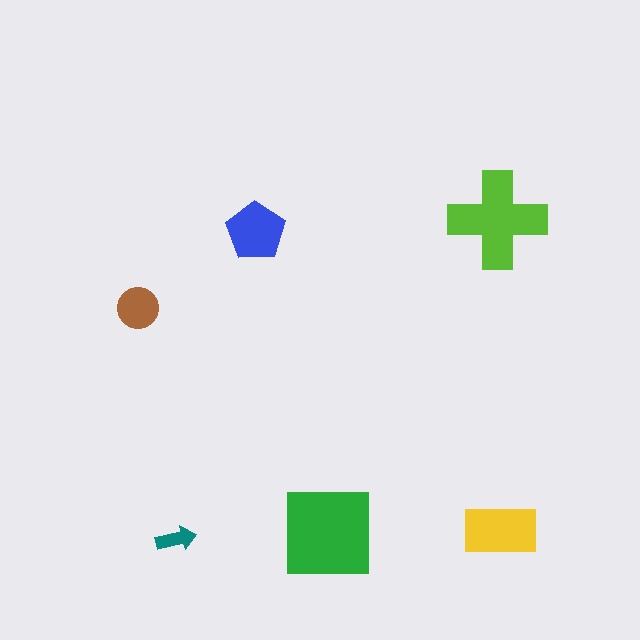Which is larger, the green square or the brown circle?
The green square.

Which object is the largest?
The green square.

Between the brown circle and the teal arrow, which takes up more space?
The brown circle.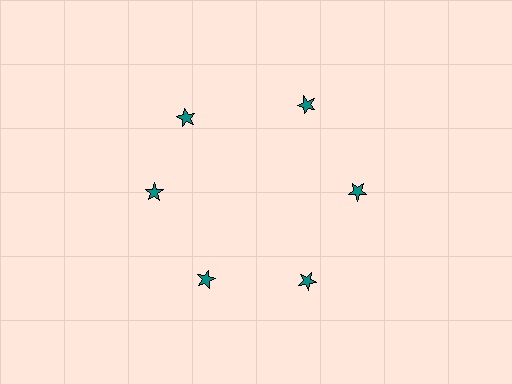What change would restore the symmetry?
The symmetry would be restored by rotating it back into even spacing with its neighbors so that all 6 stars sit at equal angles and equal distance from the center.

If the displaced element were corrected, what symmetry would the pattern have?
It would have 6-fold rotational symmetry — the pattern would map onto itself every 60 degrees.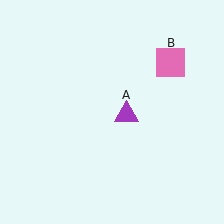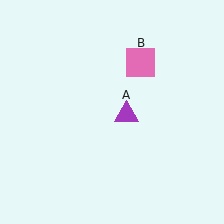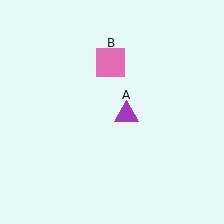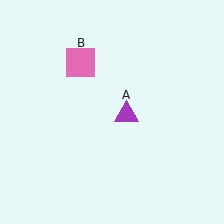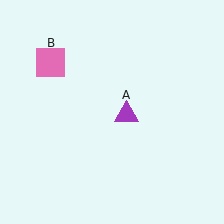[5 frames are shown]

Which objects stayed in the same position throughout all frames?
Purple triangle (object A) remained stationary.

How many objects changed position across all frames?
1 object changed position: pink square (object B).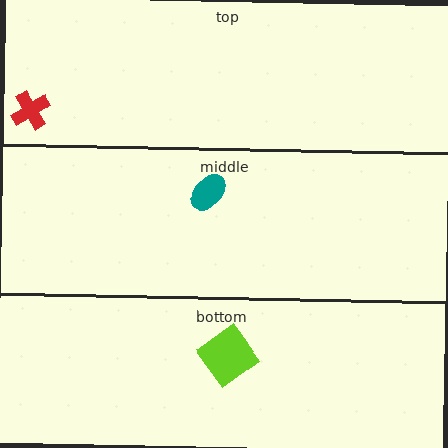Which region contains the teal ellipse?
The middle region.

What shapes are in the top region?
The red cross.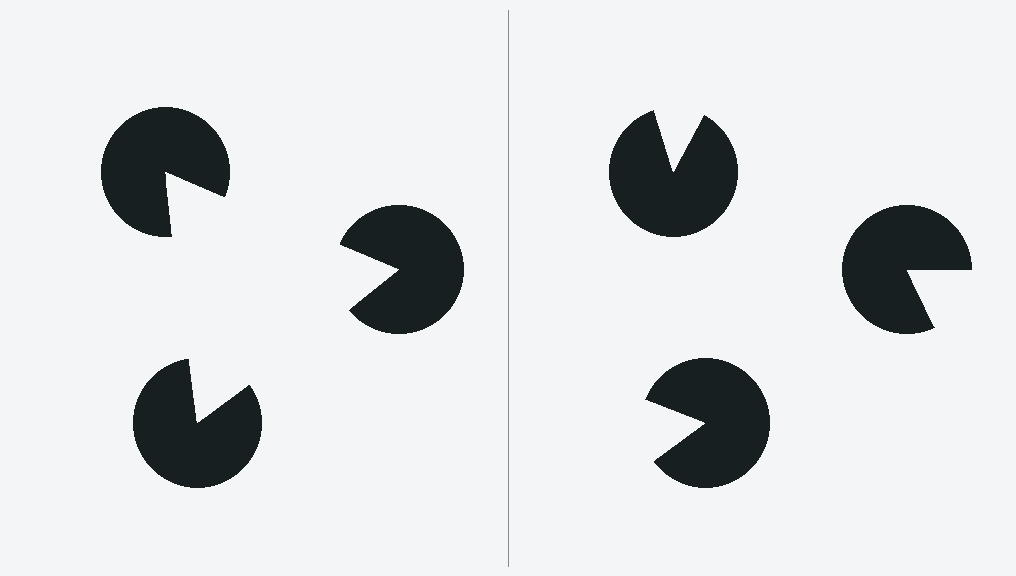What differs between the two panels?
The pac-man discs are positioned identically on both sides; only the wedge orientations differ. On the left they align to a triangle; on the right they are misaligned.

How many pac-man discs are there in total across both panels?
6 — 3 on each side.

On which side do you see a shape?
An illusory triangle appears on the left side. On the right side the wedge cuts are rotated, so no coherent shape forms.